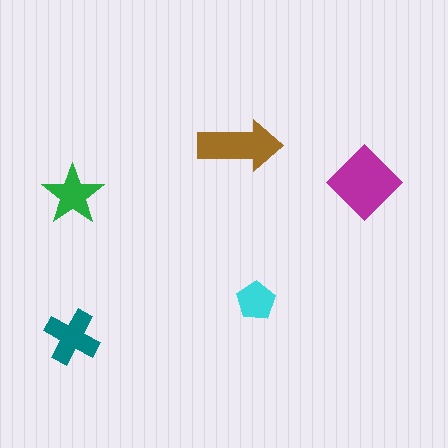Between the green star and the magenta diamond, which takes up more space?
The magenta diamond.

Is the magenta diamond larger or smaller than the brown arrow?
Larger.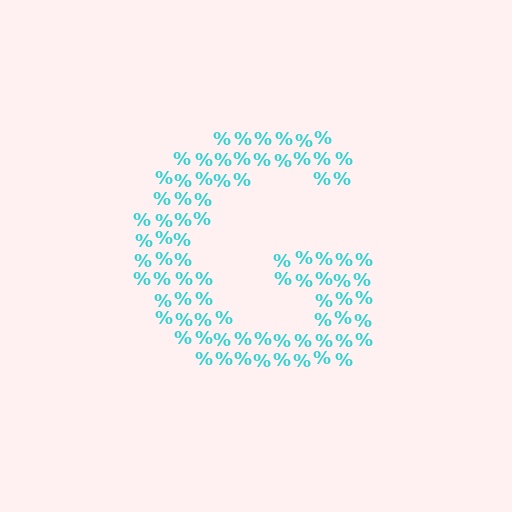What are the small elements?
The small elements are percent signs.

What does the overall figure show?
The overall figure shows the letter G.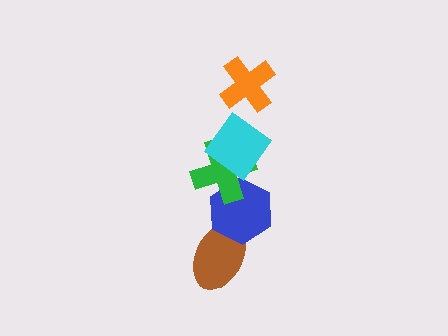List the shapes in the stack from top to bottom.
From top to bottom: the orange cross, the cyan diamond, the green cross, the blue hexagon, the brown ellipse.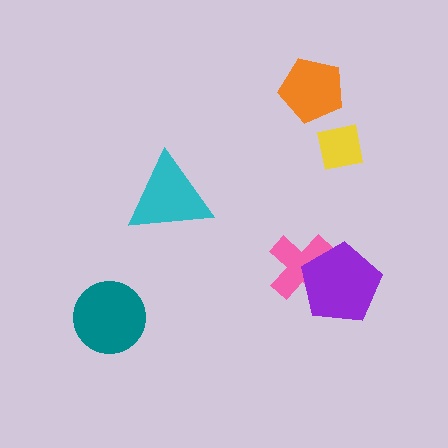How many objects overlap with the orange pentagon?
0 objects overlap with the orange pentagon.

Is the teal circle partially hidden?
No, no other shape covers it.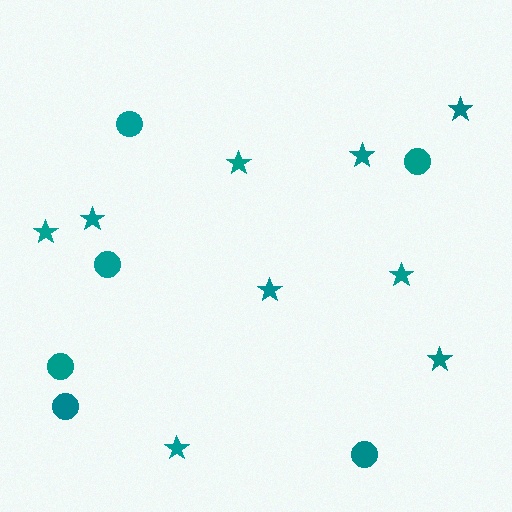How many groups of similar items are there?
There are 2 groups: one group of stars (9) and one group of circles (6).